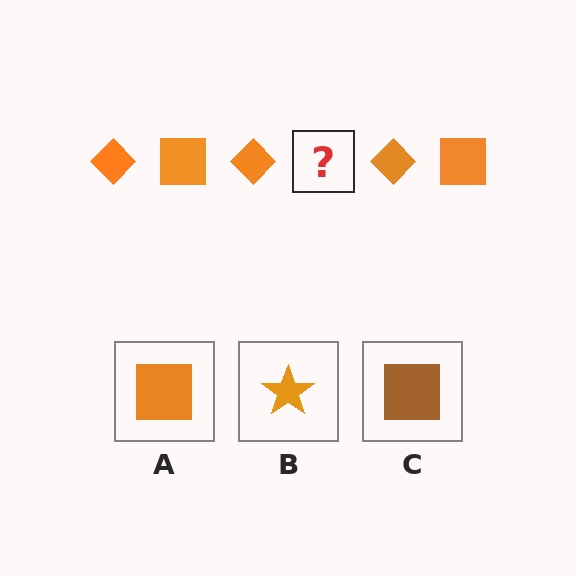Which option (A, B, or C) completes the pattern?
A.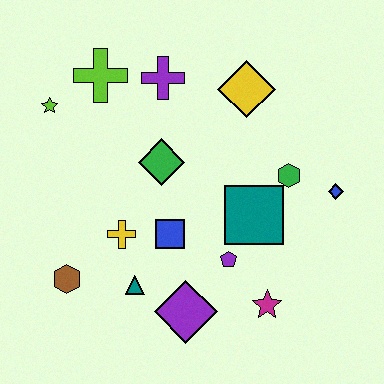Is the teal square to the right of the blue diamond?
No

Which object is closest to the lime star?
The lime cross is closest to the lime star.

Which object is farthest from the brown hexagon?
The blue diamond is farthest from the brown hexagon.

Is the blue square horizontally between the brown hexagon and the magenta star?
Yes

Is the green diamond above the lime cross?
No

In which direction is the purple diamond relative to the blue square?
The purple diamond is below the blue square.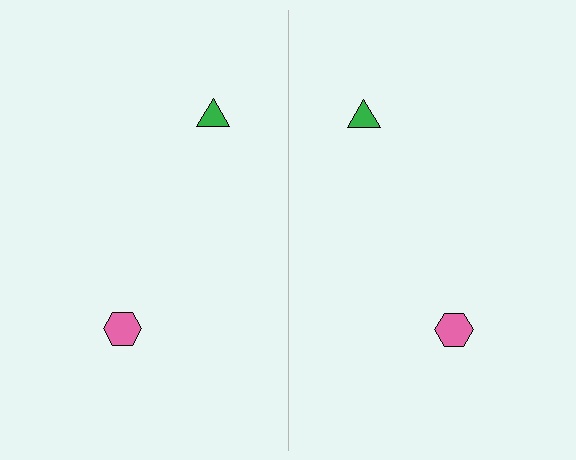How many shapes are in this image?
There are 4 shapes in this image.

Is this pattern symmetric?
Yes, this pattern has bilateral (reflection) symmetry.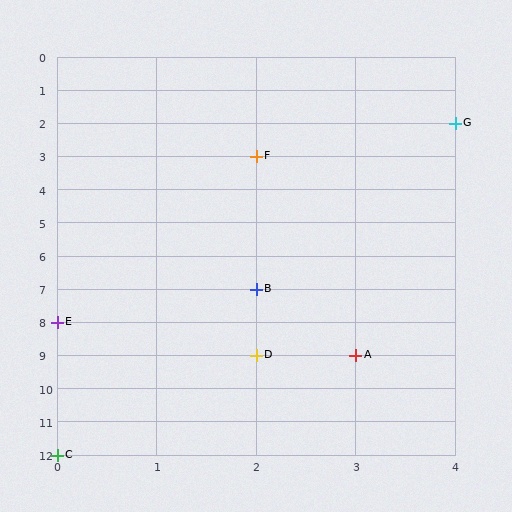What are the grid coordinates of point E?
Point E is at grid coordinates (0, 8).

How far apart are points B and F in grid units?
Points B and F are 4 rows apart.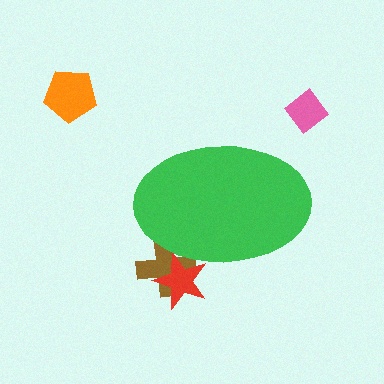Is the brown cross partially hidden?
Yes, the brown cross is partially hidden behind the green ellipse.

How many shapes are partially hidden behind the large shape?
2 shapes are partially hidden.